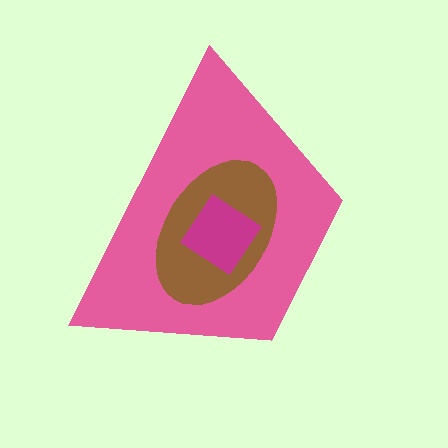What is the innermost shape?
The magenta diamond.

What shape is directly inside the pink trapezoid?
The brown ellipse.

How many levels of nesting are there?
3.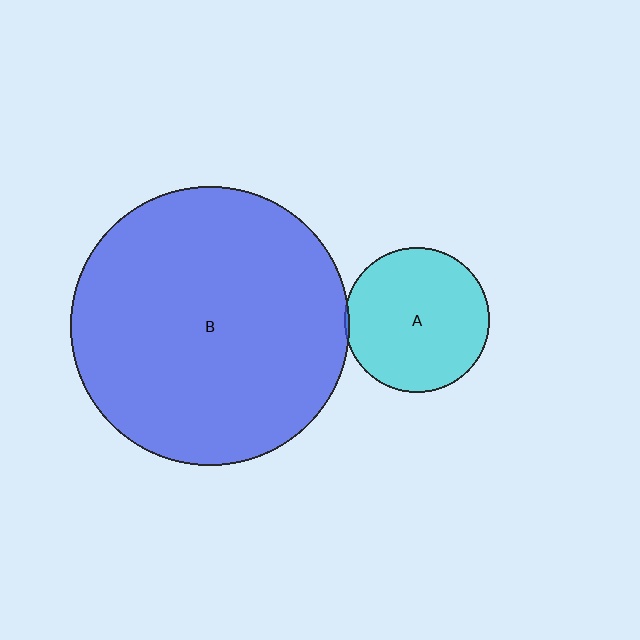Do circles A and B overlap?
Yes.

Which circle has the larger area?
Circle B (blue).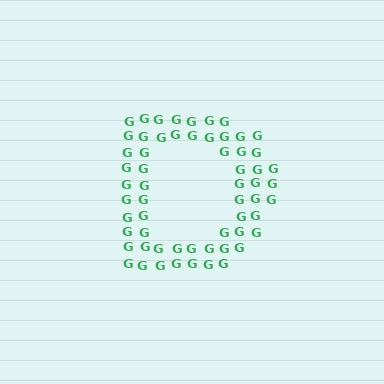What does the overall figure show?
The overall figure shows the letter D.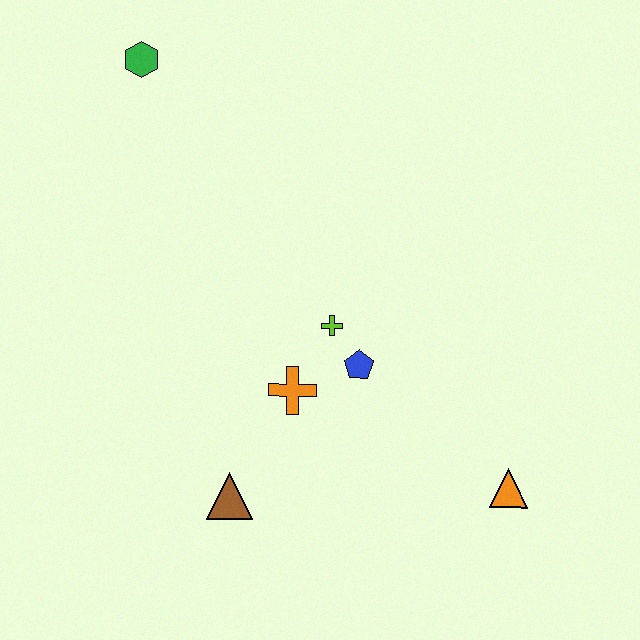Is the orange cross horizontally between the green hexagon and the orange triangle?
Yes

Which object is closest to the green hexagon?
The lime cross is closest to the green hexagon.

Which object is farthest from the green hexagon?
The orange triangle is farthest from the green hexagon.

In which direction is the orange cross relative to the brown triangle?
The orange cross is above the brown triangle.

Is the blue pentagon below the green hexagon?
Yes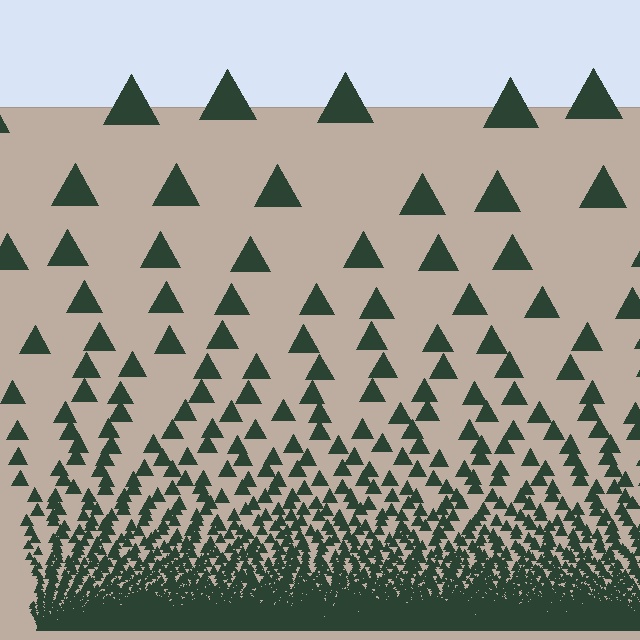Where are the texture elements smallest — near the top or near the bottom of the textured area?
Near the bottom.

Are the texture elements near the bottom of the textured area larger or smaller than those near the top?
Smaller. The gradient is inverted — elements near the bottom are smaller and denser.